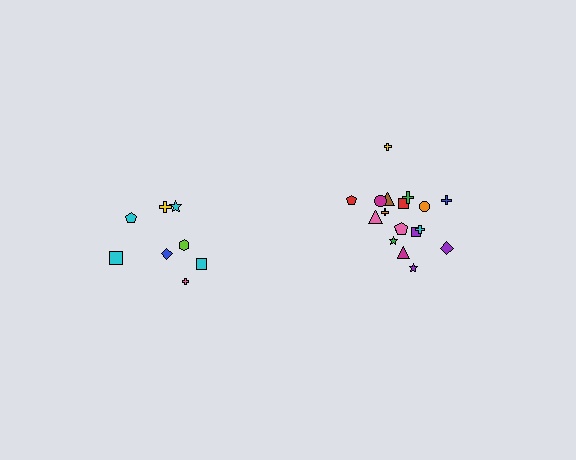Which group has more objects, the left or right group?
The right group.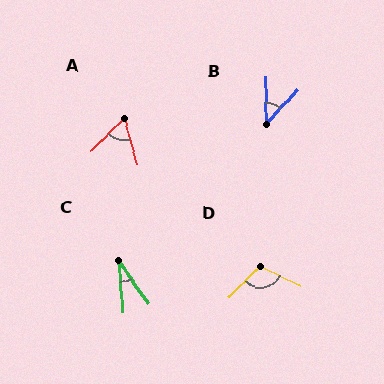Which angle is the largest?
D, at approximately 109 degrees.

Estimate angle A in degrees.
Approximately 60 degrees.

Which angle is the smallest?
C, at approximately 30 degrees.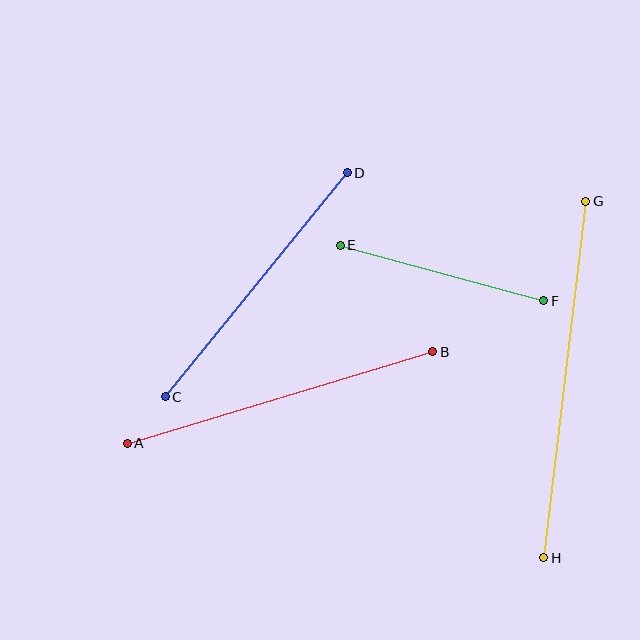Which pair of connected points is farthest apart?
Points G and H are farthest apart.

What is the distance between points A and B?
The distance is approximately 319 pixels.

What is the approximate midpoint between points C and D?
The midpoint is at approximately (256, 285) pixels.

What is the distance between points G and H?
The distance is approximately 359 pixels.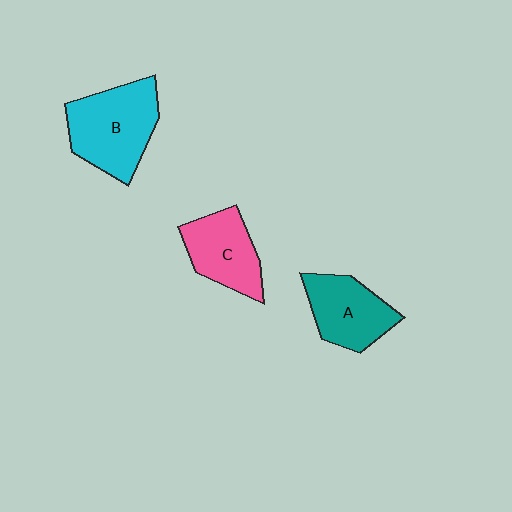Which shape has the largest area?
Shape B (cyan).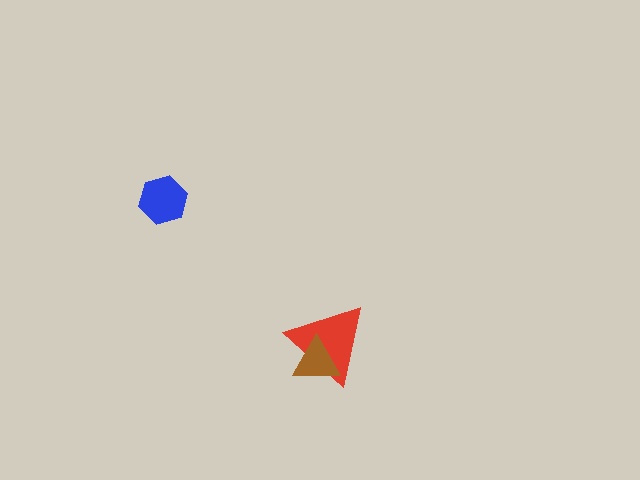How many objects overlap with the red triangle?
1 object overlaps with the red triangle.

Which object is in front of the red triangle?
The brown triangle is in front of the red triangle.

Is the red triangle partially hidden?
Yes, it is partially covered by another shape.